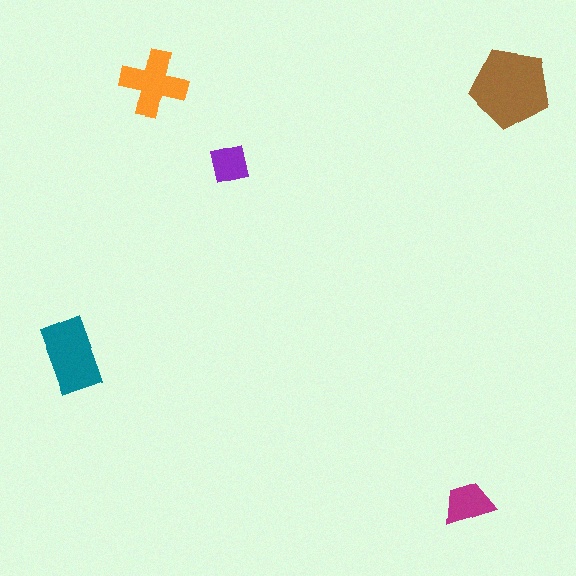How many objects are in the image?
There are 5 objects in the image.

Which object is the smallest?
The purple square.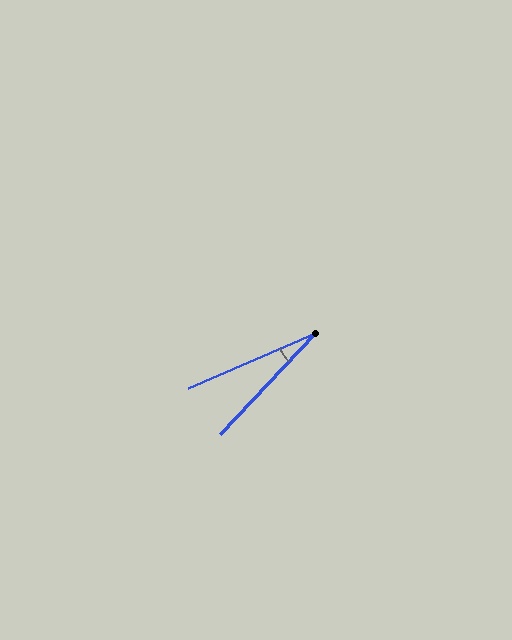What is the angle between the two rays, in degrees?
Approximately 24 degrees.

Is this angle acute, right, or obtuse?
It is acute.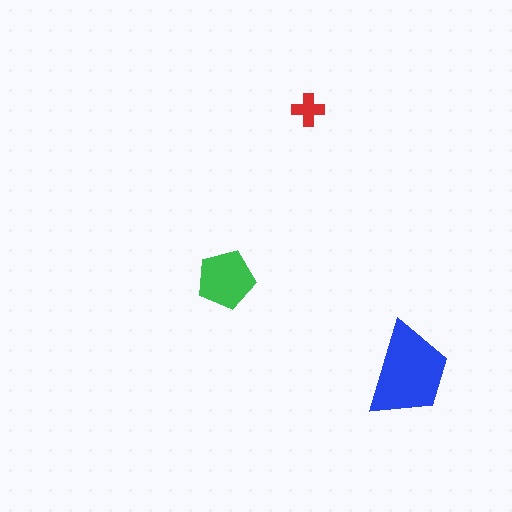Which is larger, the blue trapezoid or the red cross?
The blue trapezoid.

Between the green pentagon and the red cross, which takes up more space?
The green pentagon.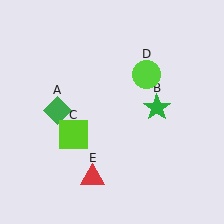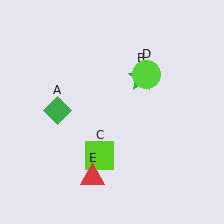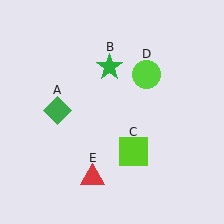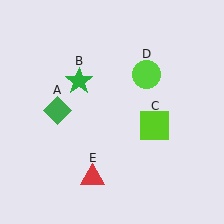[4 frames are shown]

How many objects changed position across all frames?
2 objects changed position: green star (object B), lime square (object C).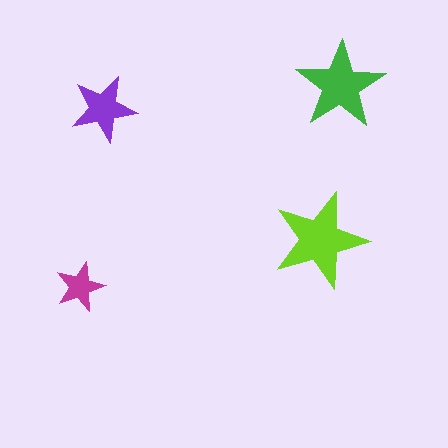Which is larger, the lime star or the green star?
The lime one.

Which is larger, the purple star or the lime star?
The lime one.